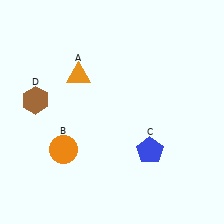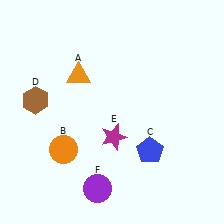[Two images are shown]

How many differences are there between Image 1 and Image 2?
There are 2 differences between the two images.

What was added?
A magenta star (E), a purple circle (F) were added in Image 2.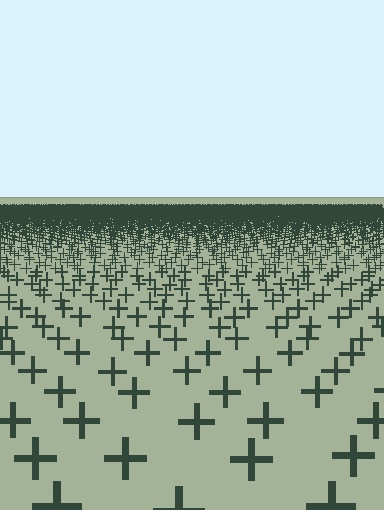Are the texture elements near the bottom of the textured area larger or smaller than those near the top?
Larger. Near the bottom, elements are closer to the viewer and appear at a bigger on-screen size.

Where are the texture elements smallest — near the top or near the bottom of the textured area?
Near the top.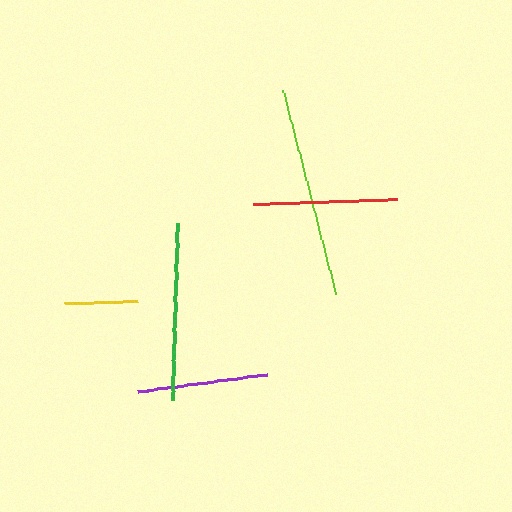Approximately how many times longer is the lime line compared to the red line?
The lime line is approximately 1.5 times the length of the red line.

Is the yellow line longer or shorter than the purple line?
The purple line is longer than the yellow line.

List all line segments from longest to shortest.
From longest to shortest: lime, green, red, purple, yellow.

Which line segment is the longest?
The lime line is the longest at approximately 211 pixels.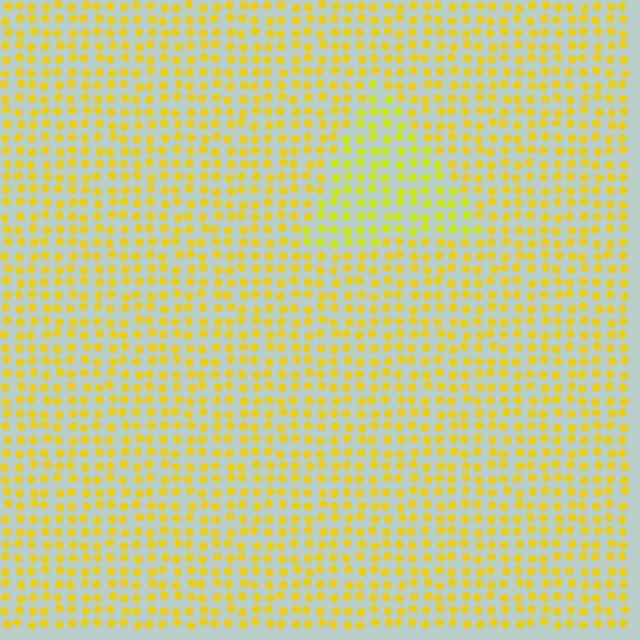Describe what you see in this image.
The image is filled with small yellow elements in a uniform arrangement. A triangle-shaped region is visible where the elements are tinted to a slightly different hue, forming a subtle color boundary.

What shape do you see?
I see a triangle.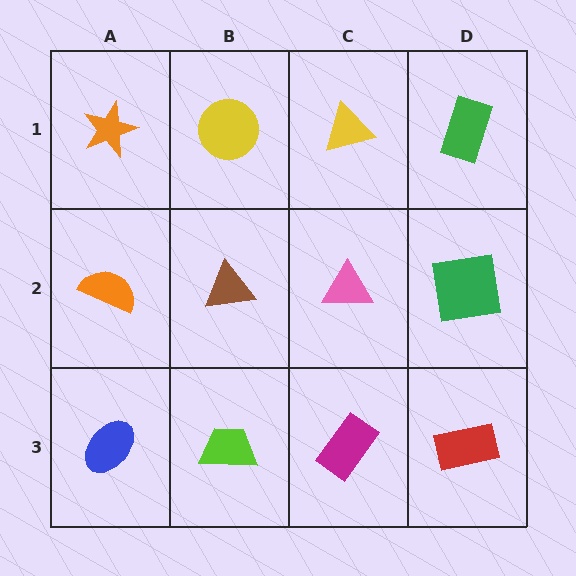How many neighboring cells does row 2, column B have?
4.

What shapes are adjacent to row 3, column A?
An orange semicircle (row 2, column A), a lime trapezoid (row 3, column B).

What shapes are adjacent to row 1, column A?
An orange semicircle (row 2, column A), a yellow circle (row 1, column B).